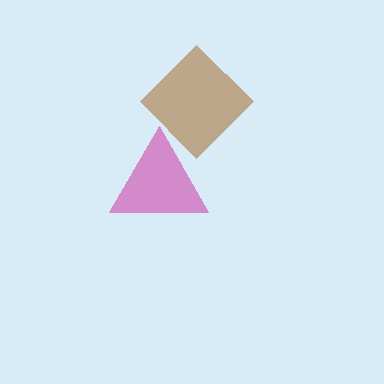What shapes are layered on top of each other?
The layered shapes are: a brown diamond, a magenta triangle.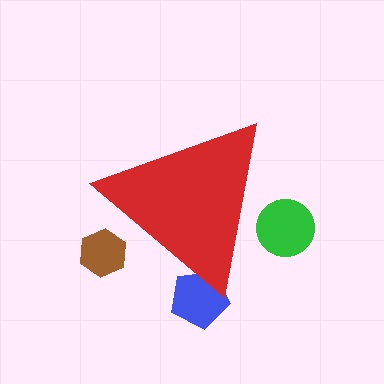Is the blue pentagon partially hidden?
Yes, the blue pentagon is partially hidden behind the red triangle.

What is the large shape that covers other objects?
A red triangle.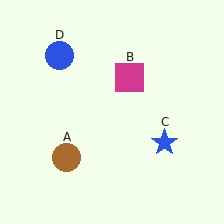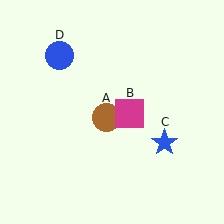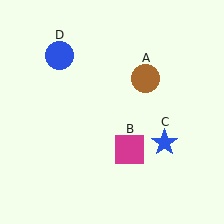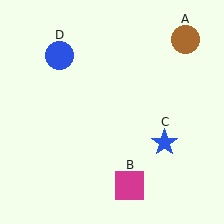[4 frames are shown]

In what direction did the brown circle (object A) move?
The brown circle (object A) moved up and to the right.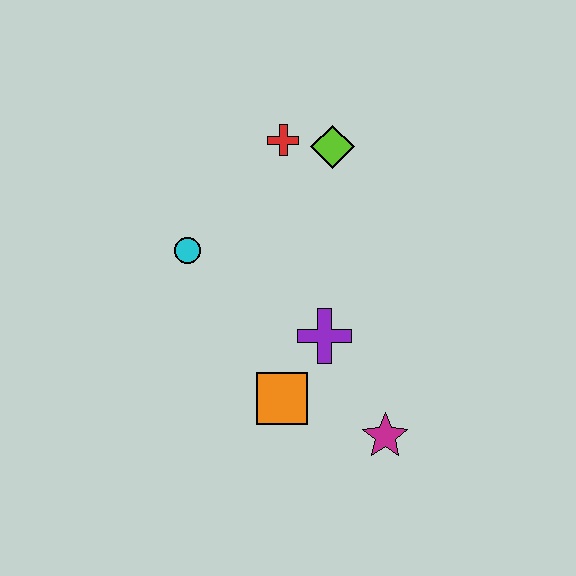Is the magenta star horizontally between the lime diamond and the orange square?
No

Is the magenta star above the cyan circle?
No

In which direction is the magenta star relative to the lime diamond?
The magenta star is below the lime diamond.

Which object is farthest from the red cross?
The magenta star is farthest from the red cross.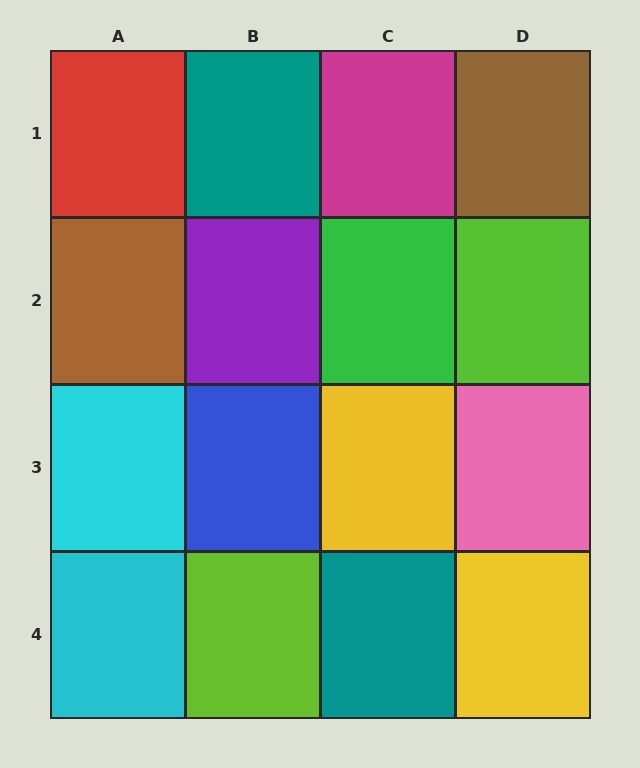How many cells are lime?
2 cells are lime.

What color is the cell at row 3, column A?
Cyan.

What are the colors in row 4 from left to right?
Cyan, lime, teal, yellow.